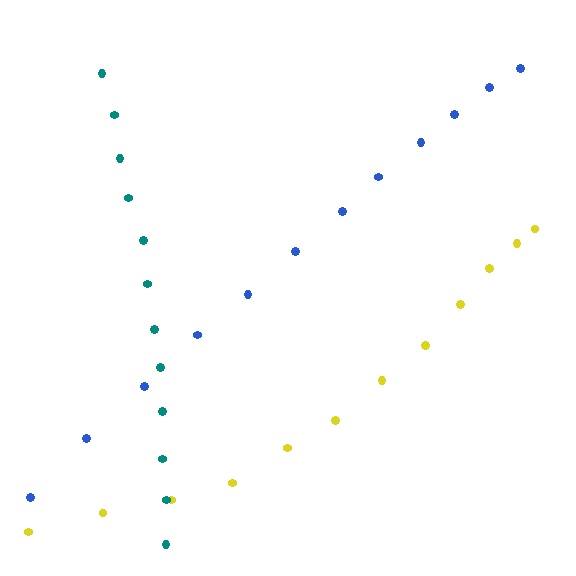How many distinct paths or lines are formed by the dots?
There are 3 distinct paths.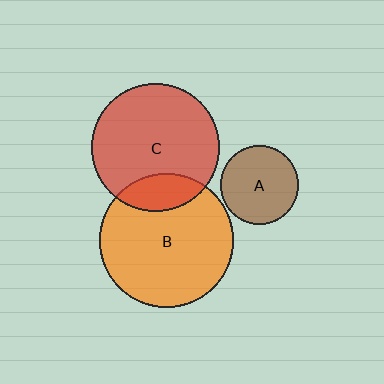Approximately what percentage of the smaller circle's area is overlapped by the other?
Approximately 20%.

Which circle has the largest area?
Circle B (orange).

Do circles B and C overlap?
Yes.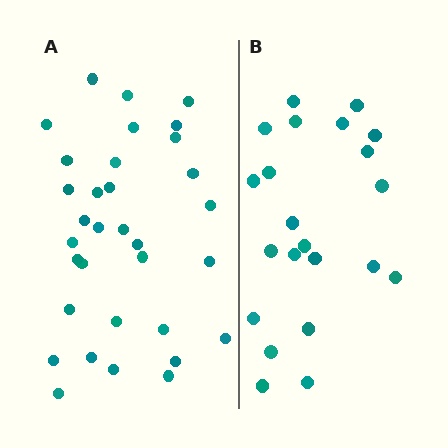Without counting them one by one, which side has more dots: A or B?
Region A (the left region) has more dots.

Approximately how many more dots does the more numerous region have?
Region A has roughly 12 or so more dots than region B.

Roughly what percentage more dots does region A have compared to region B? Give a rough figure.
About 50% more.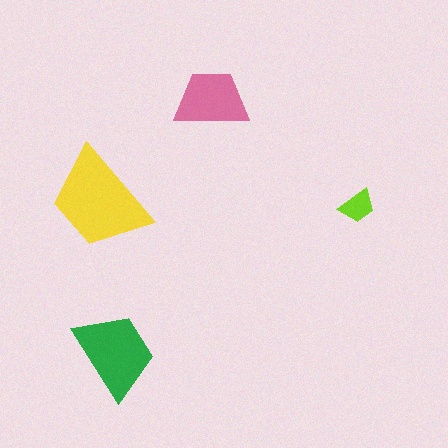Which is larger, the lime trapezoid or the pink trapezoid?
The pink one.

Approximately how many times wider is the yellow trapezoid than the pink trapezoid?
About 1.5 times wider.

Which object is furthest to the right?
The lime trapezoid is rightmost.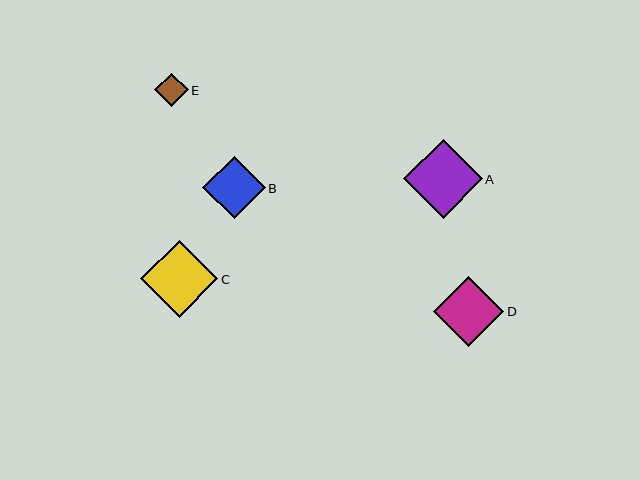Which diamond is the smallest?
Diamond E is the smallest with a size of approximately 33 pixels.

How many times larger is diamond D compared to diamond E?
Diamond D is approximately 2.1 times the size of diamond E.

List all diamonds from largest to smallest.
From largest to smallest: A, C, D, B, E.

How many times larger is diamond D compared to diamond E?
Diamond D is approximately 2.1 times the size of diamond E.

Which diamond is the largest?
Diamond A is the largest with a size of approximately 79 pixels.